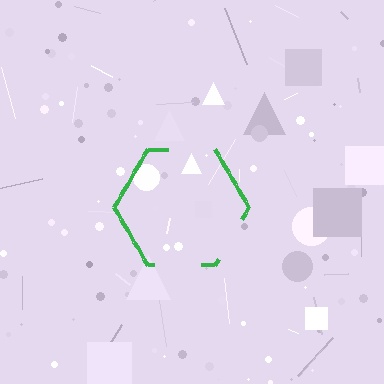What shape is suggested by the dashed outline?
The dashed outline suggests a hexagon.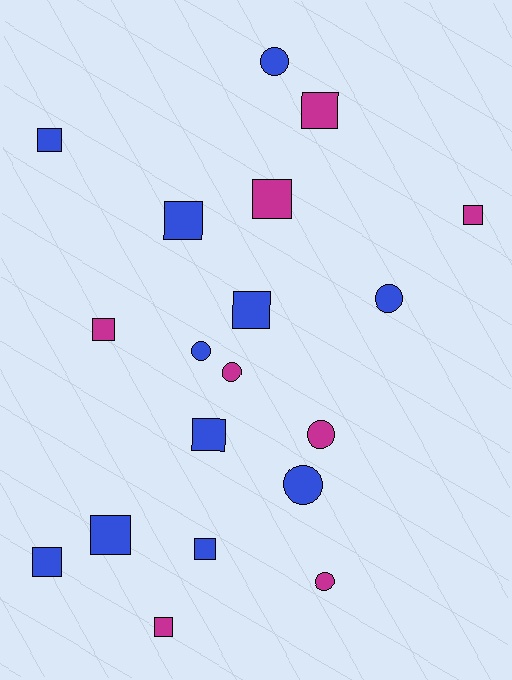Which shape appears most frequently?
Square, with 12 objects.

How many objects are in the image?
There are 19 objects.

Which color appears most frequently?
Blue, with 11 objects.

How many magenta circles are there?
There are 3 magenta circles.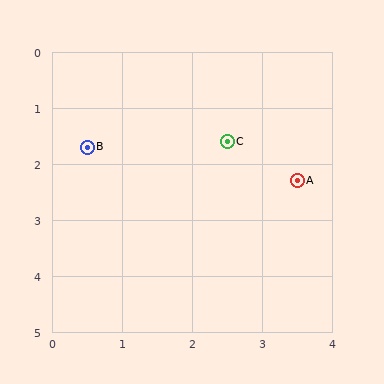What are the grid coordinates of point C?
Point C is at approximately (2.5, 1.6).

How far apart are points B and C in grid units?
Points B and C are about 2.0 grid units apart.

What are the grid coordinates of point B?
Point B is at approximately (0.5, 1.7).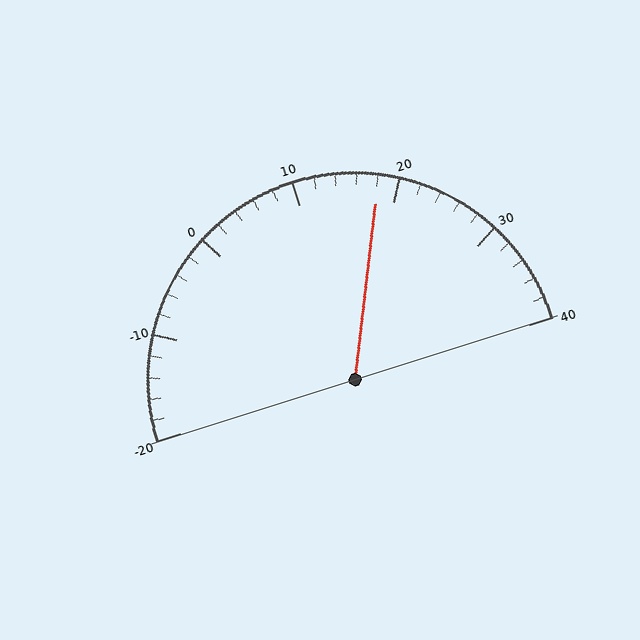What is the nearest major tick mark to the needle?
The nearest major tick mark is 20.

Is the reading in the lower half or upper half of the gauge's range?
The reading is in the upper half of the range (-20 to 40).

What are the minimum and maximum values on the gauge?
The gauge ranges from -20 to 40.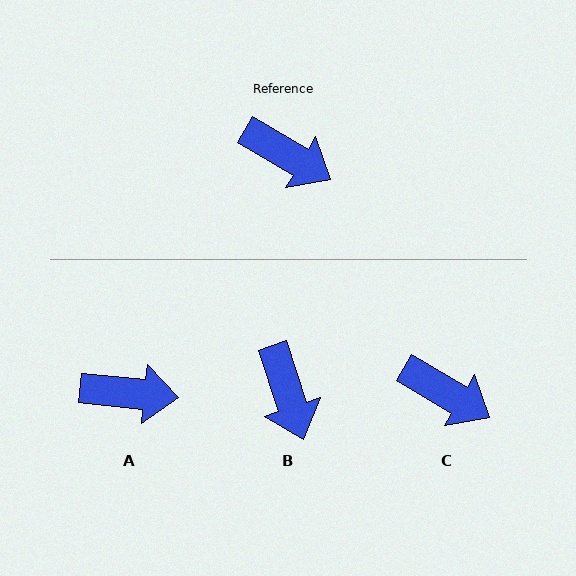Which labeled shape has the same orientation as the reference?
C.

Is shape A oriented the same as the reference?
No, it is off by about 25 degrees.